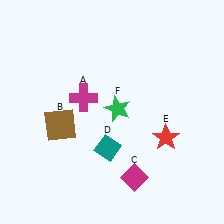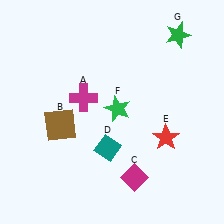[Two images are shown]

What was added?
A green star (G) was added in Image 2.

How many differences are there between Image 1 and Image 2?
There is 1 difference between the two images.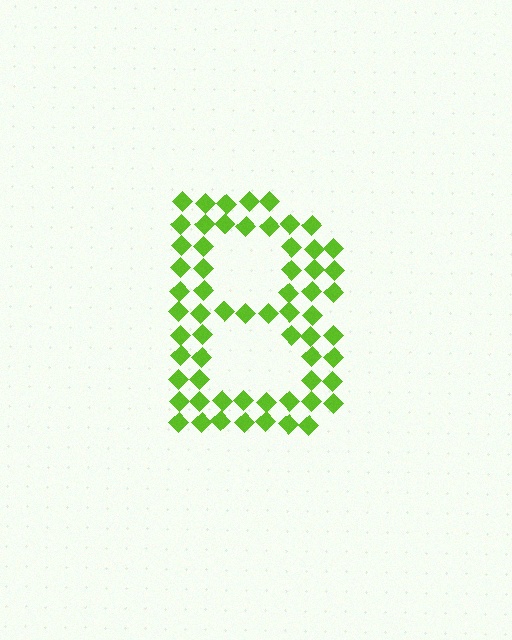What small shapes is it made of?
It is made of small diamonds.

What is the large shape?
The large shape is the letter B.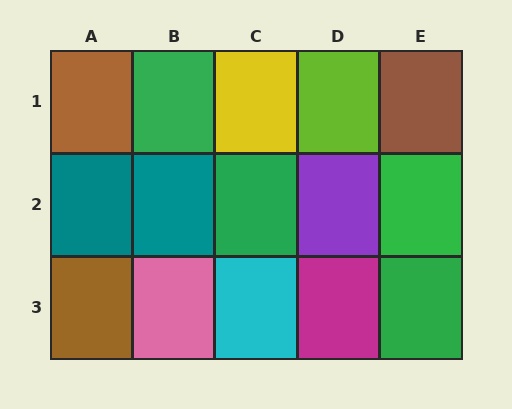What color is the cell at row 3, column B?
Pink.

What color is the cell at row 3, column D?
Magenta.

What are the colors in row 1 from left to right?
Brown, green, yellow, lime, brown.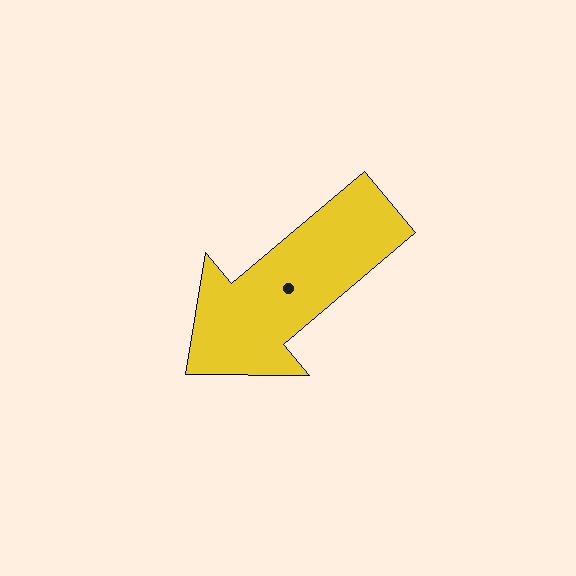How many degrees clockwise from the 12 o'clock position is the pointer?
Approximately 230 degrees.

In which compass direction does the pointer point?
Southwest.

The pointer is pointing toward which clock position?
Roughly 8 o'clock.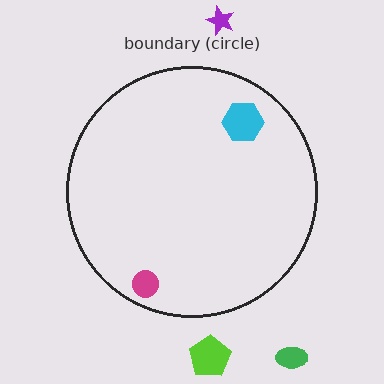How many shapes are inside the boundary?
2 inside, 3 outside.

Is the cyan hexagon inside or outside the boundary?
Inside.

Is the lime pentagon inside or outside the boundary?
Outside.